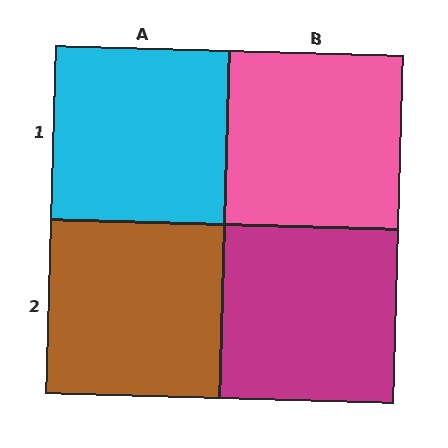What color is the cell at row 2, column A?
Brown.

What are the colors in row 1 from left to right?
Cyan, pink.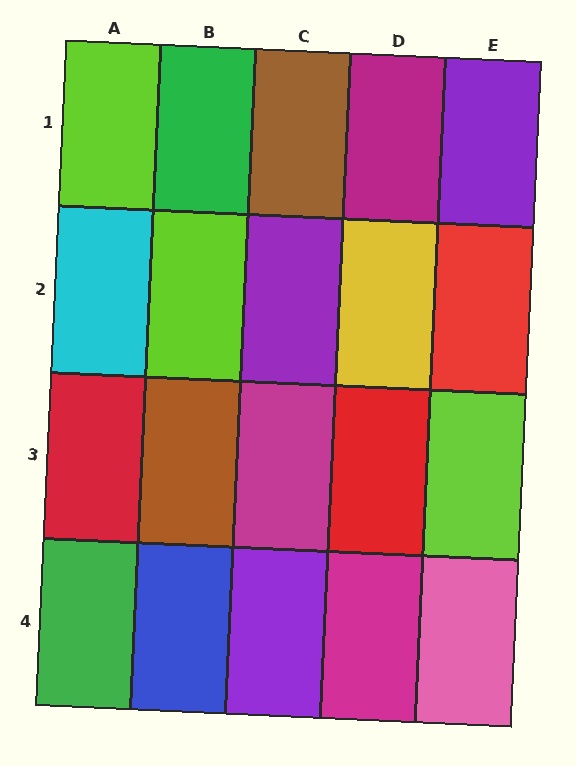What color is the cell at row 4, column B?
Blue.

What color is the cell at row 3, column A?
Red.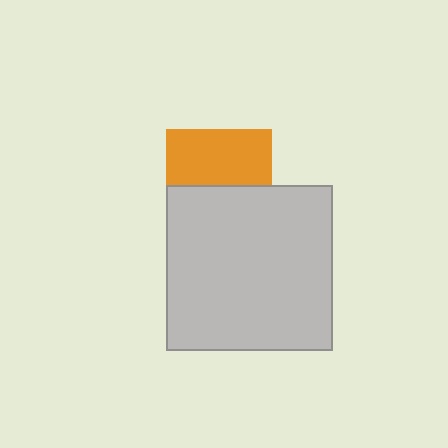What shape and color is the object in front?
The object in front is a light gray square.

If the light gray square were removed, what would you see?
You would see the complete orange square.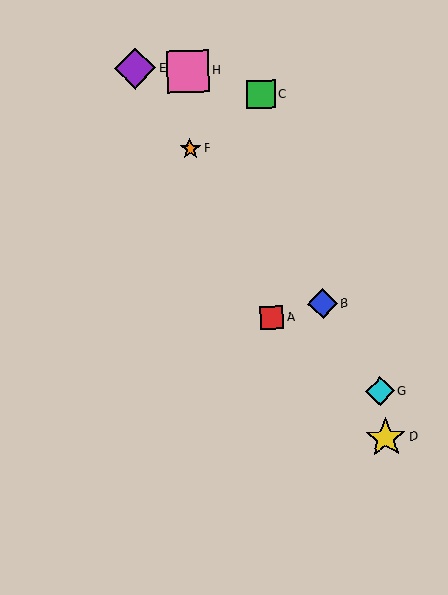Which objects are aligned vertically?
Objects F, H are aligned vertically.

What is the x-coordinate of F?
Object F is at x≈190.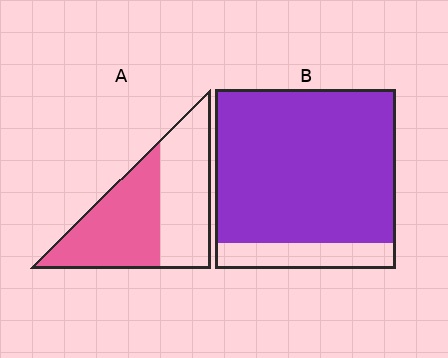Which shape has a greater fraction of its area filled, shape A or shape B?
Shape B.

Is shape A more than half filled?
Roughly half.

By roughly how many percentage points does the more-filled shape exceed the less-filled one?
By roughly 35 percentage points (B over A).